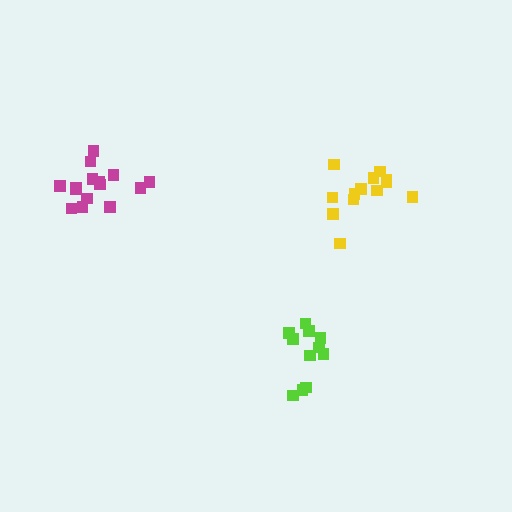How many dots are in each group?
Group 1: 15 dots, Group 2: 11 dots, Group 3: 13 dots (39 total).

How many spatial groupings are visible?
There are 3 spatial groupings.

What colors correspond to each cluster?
The clusters are colored: magenta, lime, yellow.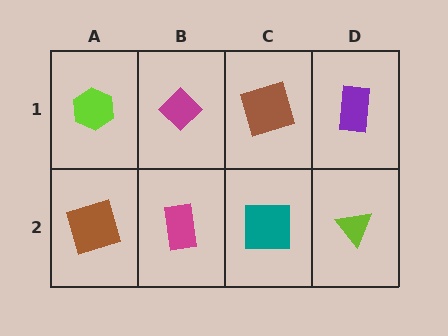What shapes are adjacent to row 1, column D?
A lime triangle (row 2, column D), a brown square (row 1, column C).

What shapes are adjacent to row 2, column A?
A lime hexagon (row 1, column A), a magenta rectangle (row 2, column B).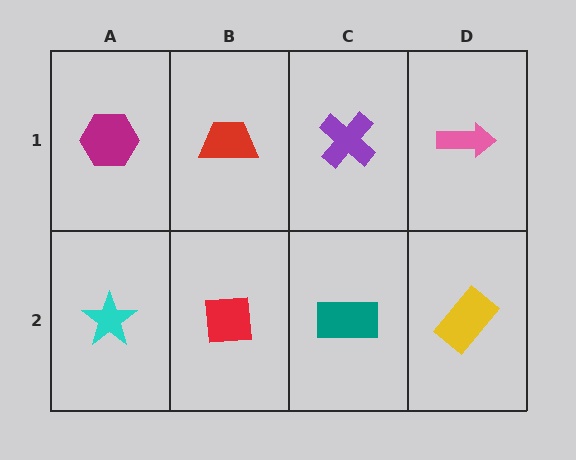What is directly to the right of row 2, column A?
A red square.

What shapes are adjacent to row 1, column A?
A cyan star (row 2, column A), a red trapezoid (row 1, column B).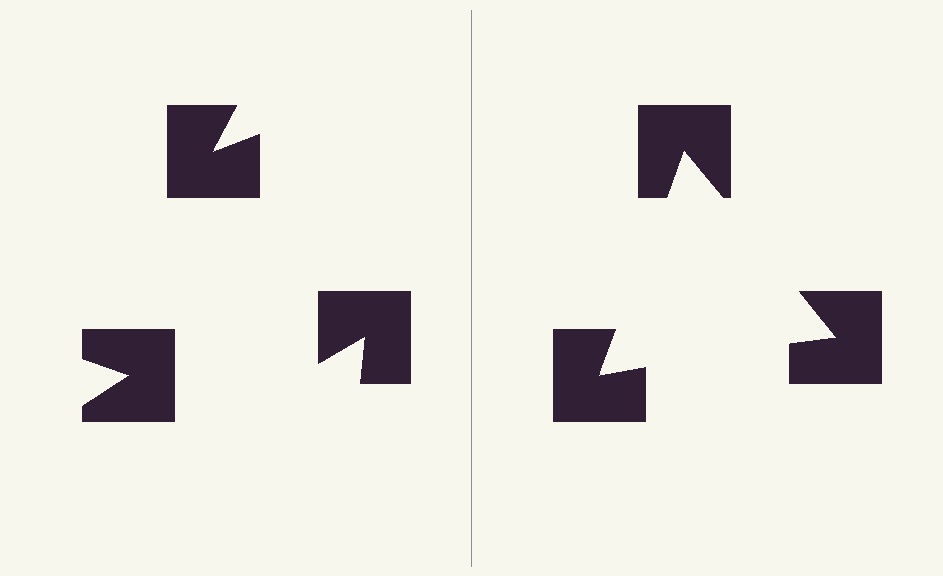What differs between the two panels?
The notched squares are positioned identically on both sides; only the wedge orientations differ. On the right they align to a triangle; on the left they are misaligned.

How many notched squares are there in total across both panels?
6 — 3 on each side.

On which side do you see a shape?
An illusory triangle appears on the right side. On the left side the wedge cuts are rotated, so no coherent shape forms.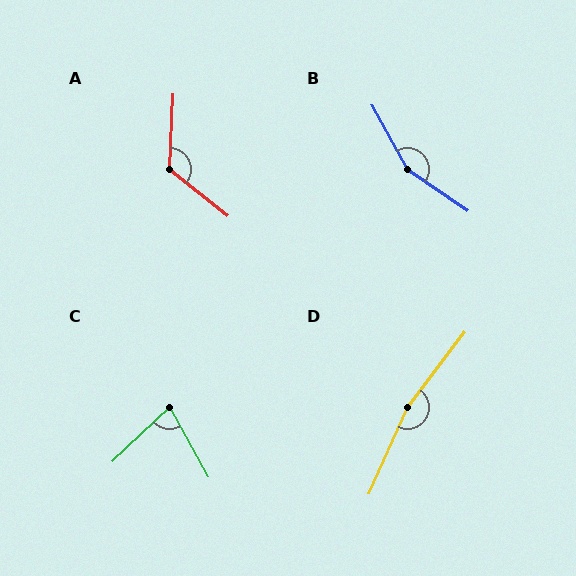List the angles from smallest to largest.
C (75°), A (126°), B (153°), D (167°).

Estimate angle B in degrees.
Approximately 153 degrees.